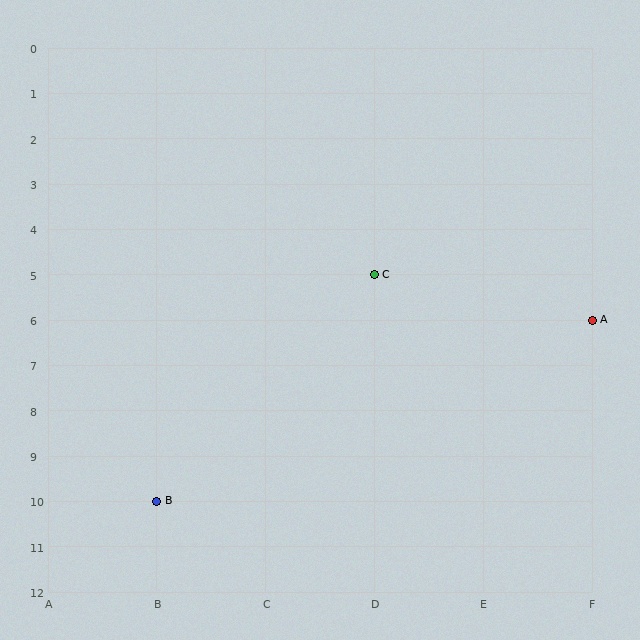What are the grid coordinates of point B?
Point B is at grid coordinates (B, 10).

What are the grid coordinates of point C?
Point C is at grid coordinates (D, 5).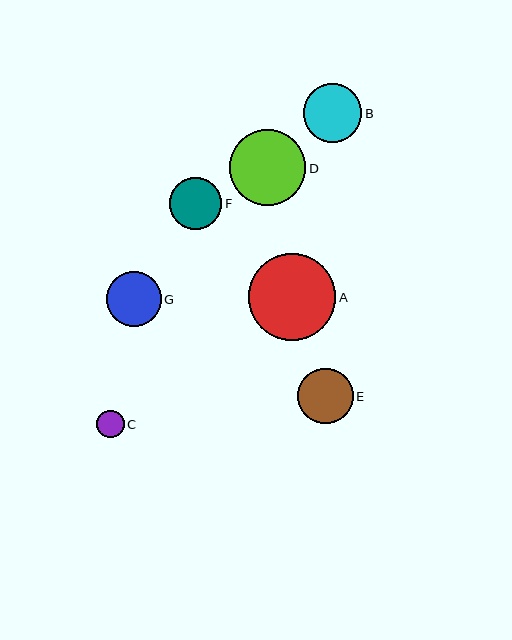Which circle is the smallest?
Circle C is the smallest with a size of approximately 27 pixels.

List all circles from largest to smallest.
From largest to smallest: A, D, B, E, G, F, C.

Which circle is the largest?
Circle A is the largest with a size of approximately 87 pixels.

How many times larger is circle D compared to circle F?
Circle D is approximately 1.5 times the size of circle F.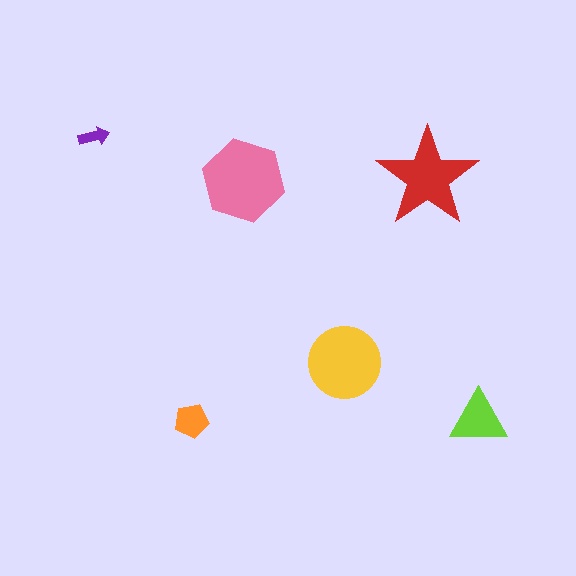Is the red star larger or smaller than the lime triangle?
Larger.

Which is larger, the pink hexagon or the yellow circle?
The pink hexagon.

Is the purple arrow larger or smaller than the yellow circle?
Smaller.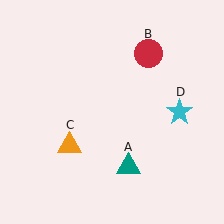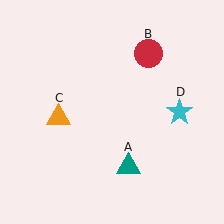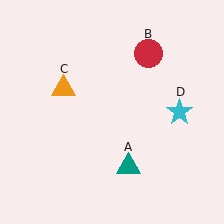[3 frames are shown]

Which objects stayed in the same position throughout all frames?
Teal triangle (object A) and red circle (object B) and cyan star (object D) remained stationary.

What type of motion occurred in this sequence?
The orange triangle (object C) rotated clockwise around the center of the scene.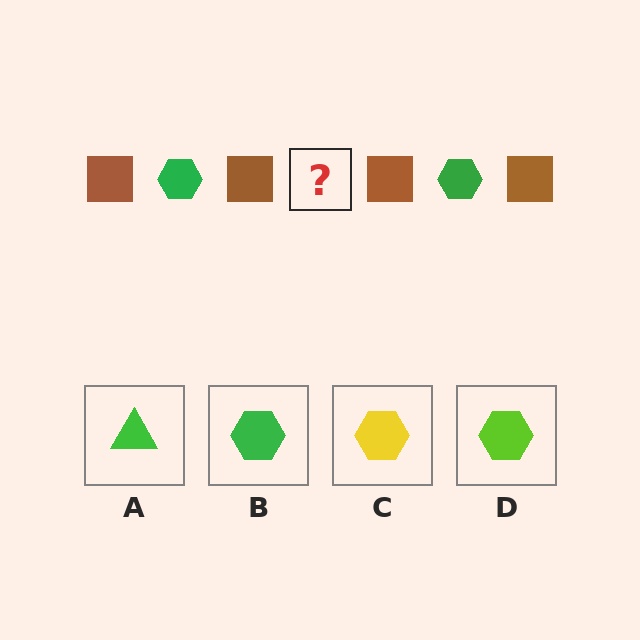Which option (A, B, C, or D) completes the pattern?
B.